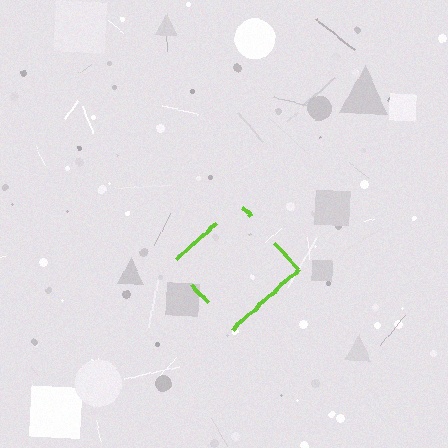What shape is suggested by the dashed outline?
The dashed outline suggests a diamond.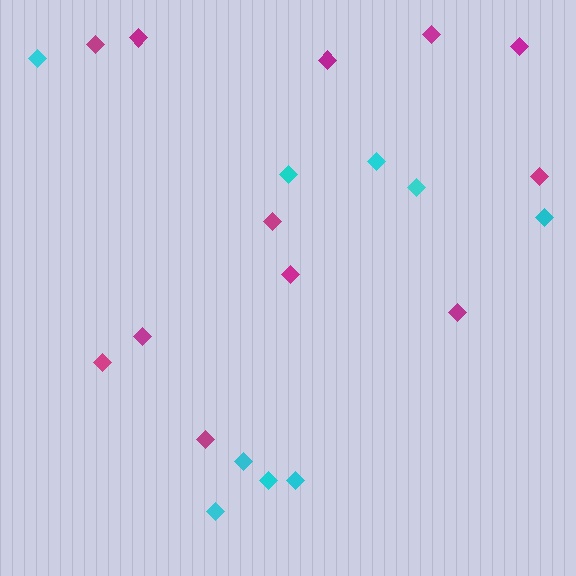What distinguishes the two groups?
There are 2 groups: one group of magenta diamonds (12) and one group of cyan diamonds (9).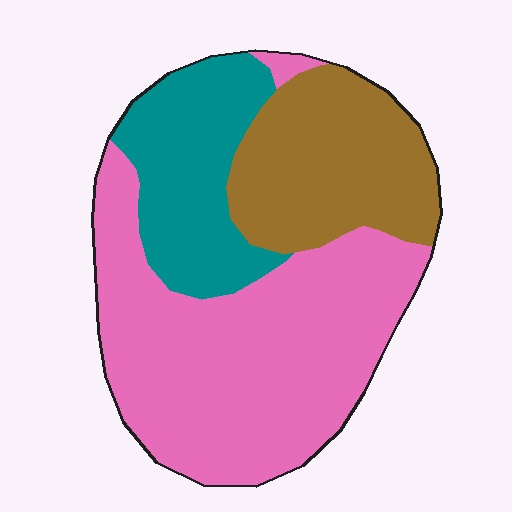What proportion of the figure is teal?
Teal covers 22% of the figure.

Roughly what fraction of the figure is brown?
Brown takes up about one quarter (1/4) of the figure.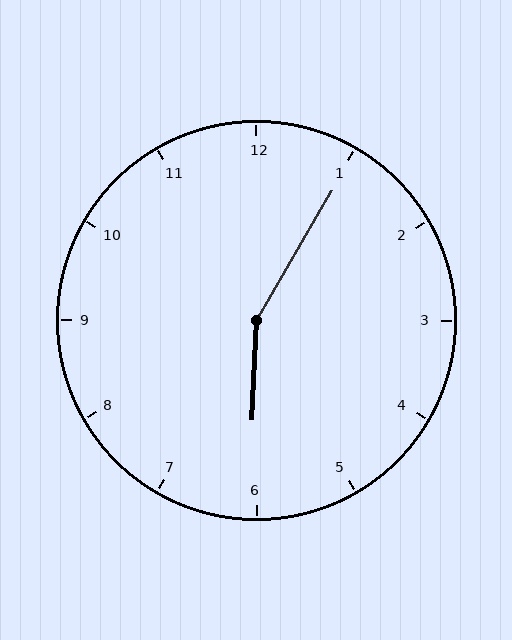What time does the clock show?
6:05.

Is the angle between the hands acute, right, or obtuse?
It is obtuse.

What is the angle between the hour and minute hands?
Approximately 152 degrees.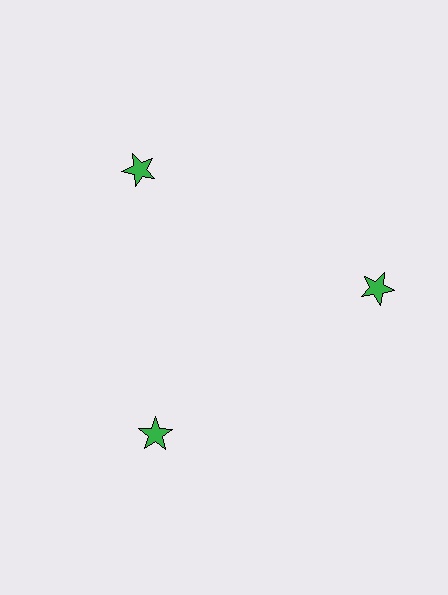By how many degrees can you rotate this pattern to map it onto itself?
The pattern maps onto itself every 120 degrees of rotation.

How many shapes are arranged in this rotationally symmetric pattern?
There are 3 shapes, arranged in 3 groups of 1.